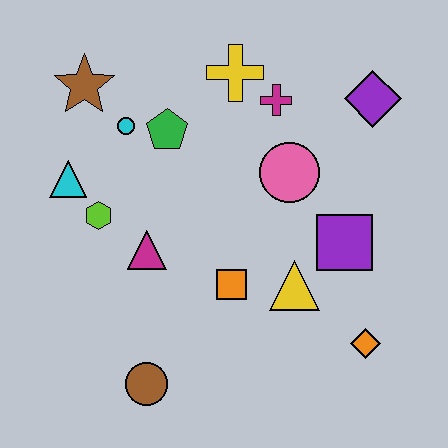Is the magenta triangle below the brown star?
Yes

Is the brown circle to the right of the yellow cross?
No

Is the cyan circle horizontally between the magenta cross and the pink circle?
No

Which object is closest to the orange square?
The yellow triangle is closest to the orange square.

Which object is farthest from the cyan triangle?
The orange diamond is farthest from the cyan triangle.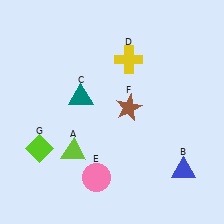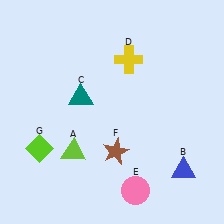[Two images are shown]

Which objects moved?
The objects that moved are: the pink circle (E), the brown star (F).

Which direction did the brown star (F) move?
The brown star (F) moved down.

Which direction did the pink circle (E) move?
The pink circle (E) moved right.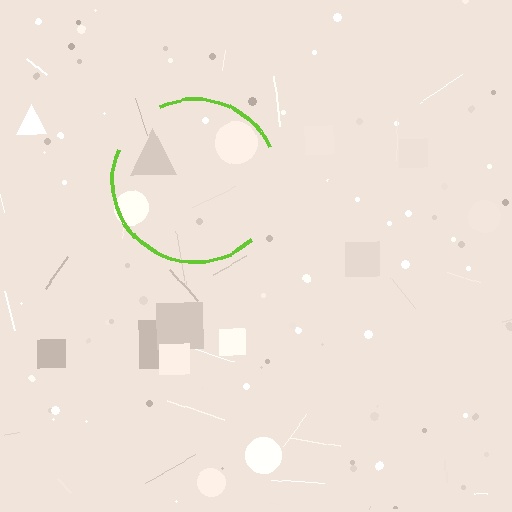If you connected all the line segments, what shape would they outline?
They would outline a circle.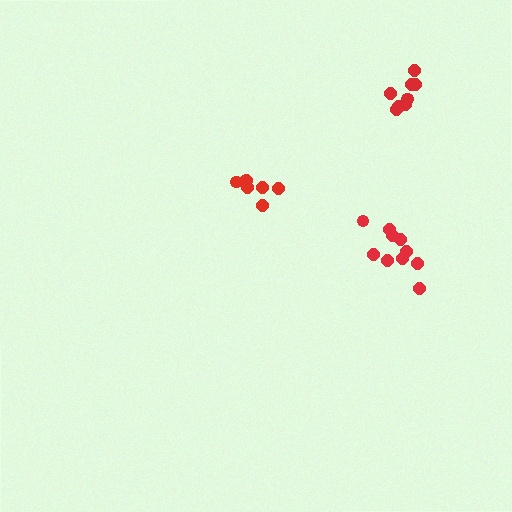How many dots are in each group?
Group 1: 7 dots, Group 2: 8 dots, Group 3: 10 dots (25 total).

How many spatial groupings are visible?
There are 3 spatial groupings.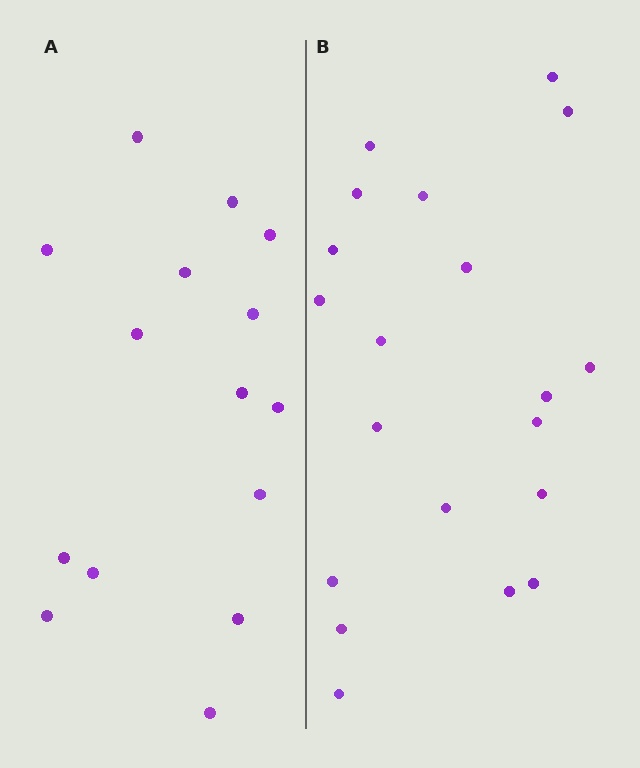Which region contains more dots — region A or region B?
Region B (the right region) has more dots.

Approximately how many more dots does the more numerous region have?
Region B has about 5 more dots than region A.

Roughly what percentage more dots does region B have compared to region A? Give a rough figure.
About 35% more.